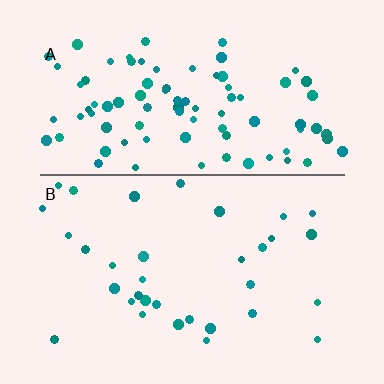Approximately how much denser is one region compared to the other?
Approximately 2.7× — region A over region B.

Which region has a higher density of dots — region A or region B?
A (the top).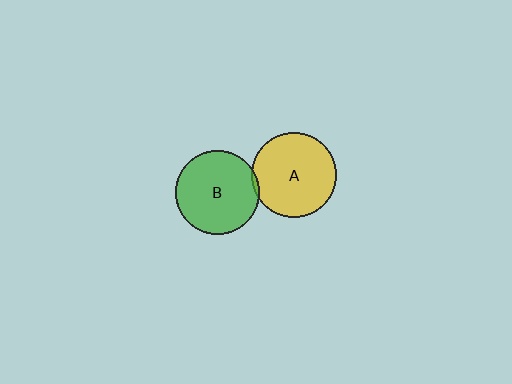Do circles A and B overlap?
Yes.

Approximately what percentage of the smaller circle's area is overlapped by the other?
Approximately 5%.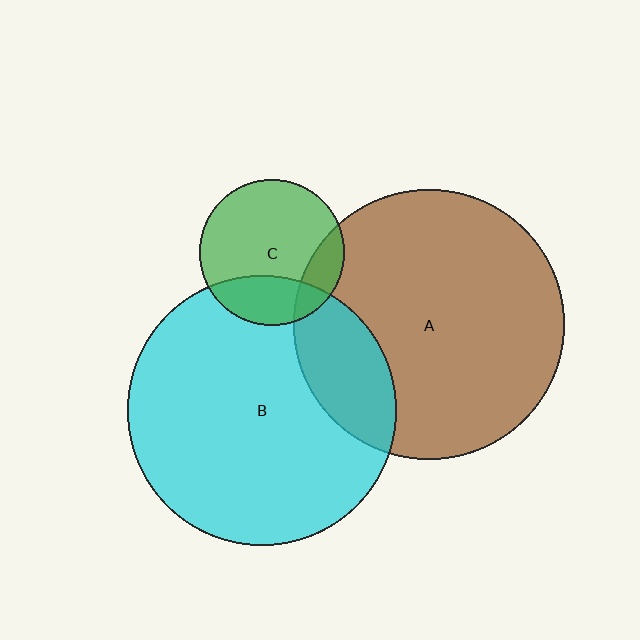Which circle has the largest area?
Circle A (brown).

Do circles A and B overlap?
Yes.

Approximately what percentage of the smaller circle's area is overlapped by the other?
Approximately 20%.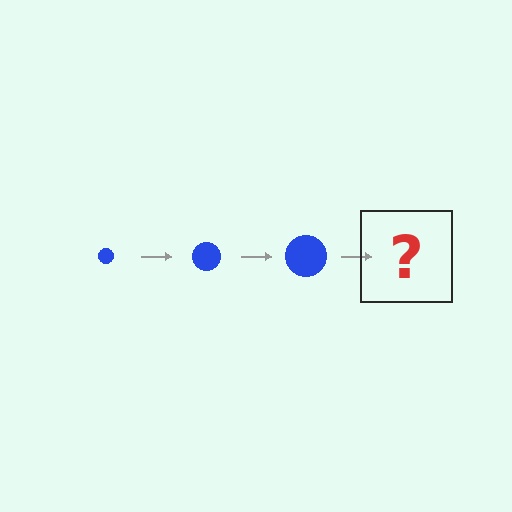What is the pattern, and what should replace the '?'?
The pattern is that the circle gets progressively larger each step. The '?' should be a blue circle, larger than the previous one.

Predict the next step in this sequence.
The next step is a blue circle, larger than the previous one.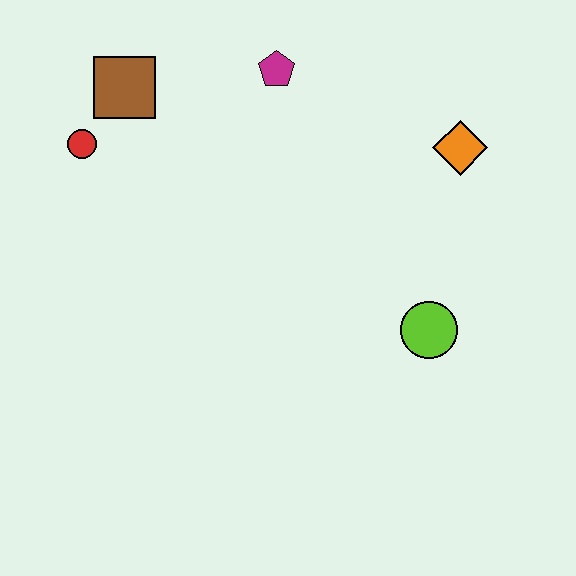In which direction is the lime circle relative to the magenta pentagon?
The lime circle is below the magenta pentagon.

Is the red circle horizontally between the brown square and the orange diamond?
No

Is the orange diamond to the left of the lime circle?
No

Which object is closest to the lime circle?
The orange diamond is closest to the lime circle.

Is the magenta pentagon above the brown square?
Yes